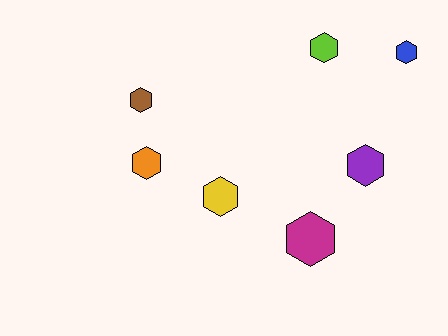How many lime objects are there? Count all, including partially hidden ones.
There is 1 lime object.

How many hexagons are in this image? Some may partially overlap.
There are 7 hexagons.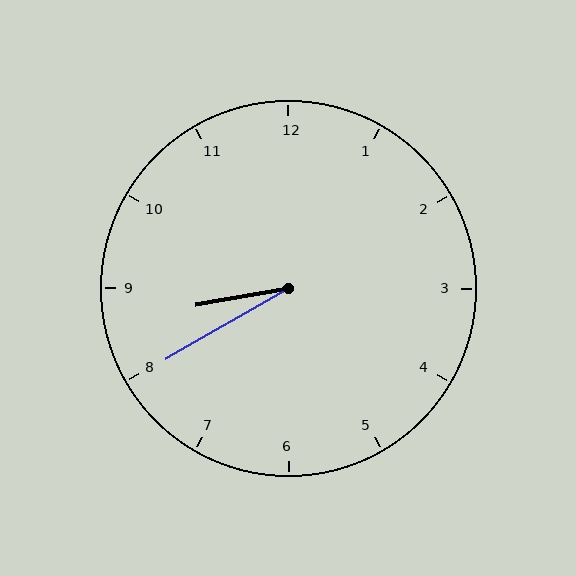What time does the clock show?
8:40.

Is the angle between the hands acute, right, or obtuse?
It is acute.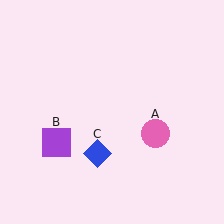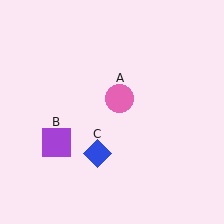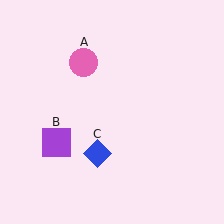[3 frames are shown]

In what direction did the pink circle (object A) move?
The pink circle (object A) moved up and to the left.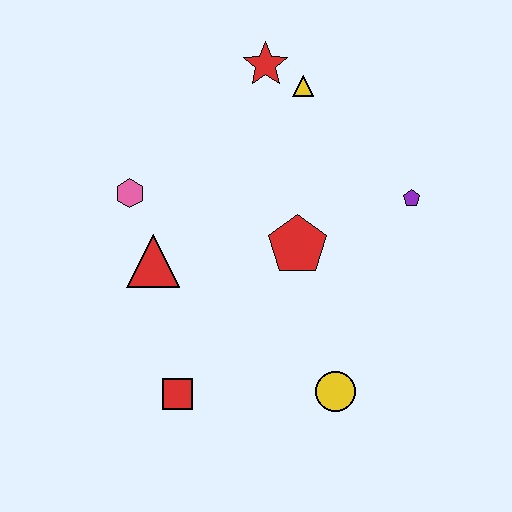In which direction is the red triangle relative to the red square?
The red triangle is above the red square.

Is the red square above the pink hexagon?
No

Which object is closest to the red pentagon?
The purple pentagon is closest to the red pentagon.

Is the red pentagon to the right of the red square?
Yes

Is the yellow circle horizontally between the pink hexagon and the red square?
No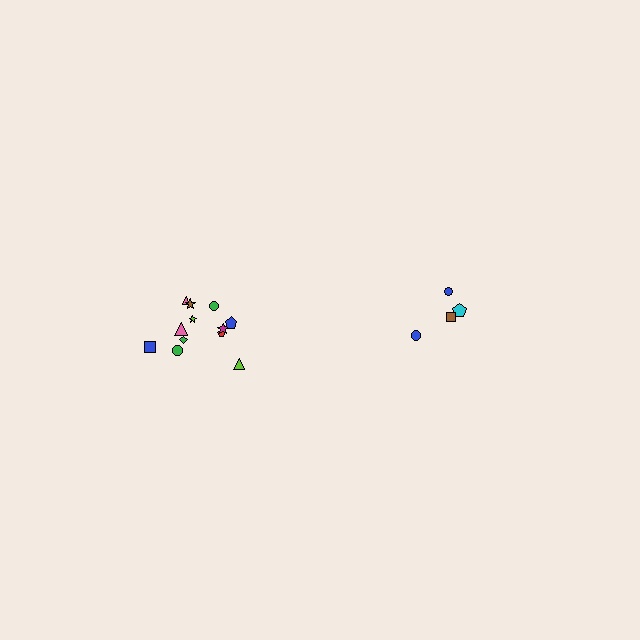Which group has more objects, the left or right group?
The left group.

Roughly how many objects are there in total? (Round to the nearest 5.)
Roughly 15 objects in total.